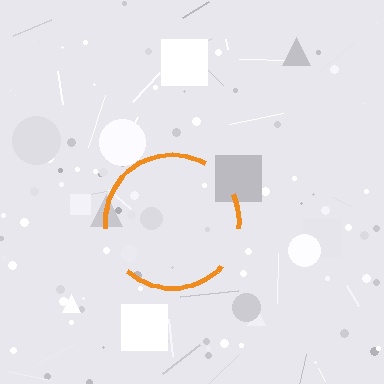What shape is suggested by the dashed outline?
The dashed outline suggests a circle.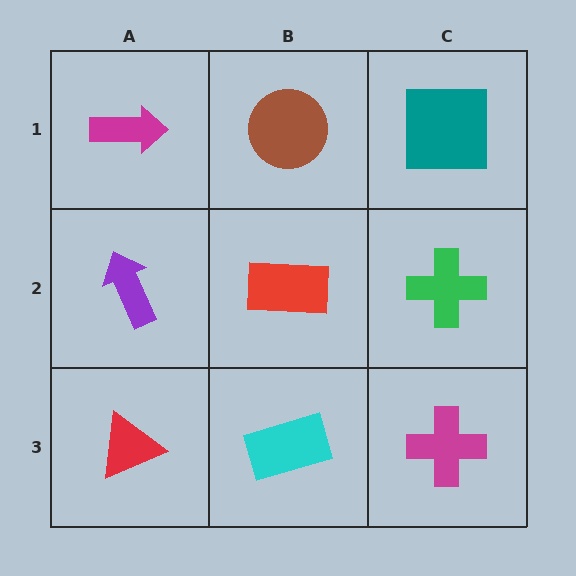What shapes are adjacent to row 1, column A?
A purple arrow (row 2, column A), a brown circle (row 1, column B).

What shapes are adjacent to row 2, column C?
A teal square (row 1, column C), a magenta cross (row 3, column C), a red rectangle (row 2, column B).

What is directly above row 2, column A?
A magenta arrow.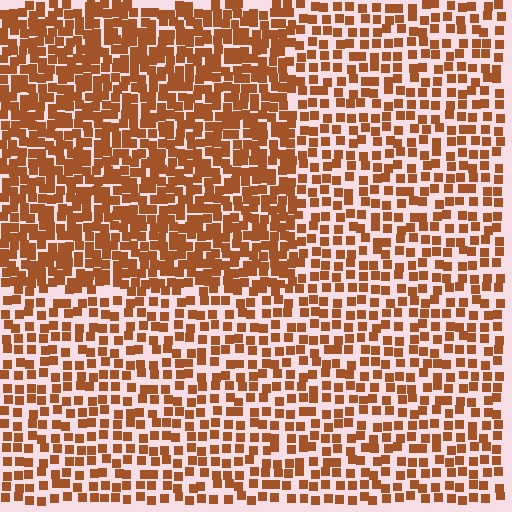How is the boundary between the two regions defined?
The boundary is defined by a change in element density (approximately 1.8x ratio). All elements are the same color, size, and shape.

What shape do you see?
I see a rectangle.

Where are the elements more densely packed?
The elements are more densely packed inside the rectangle boundary.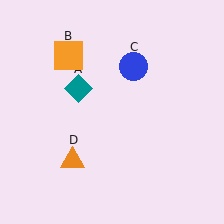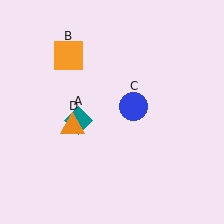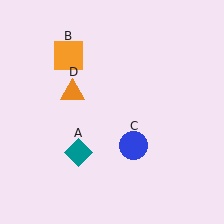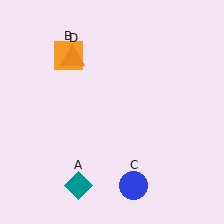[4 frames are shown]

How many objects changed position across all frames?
3 objects changed position: teal diamond (object A), blue circle (object C), orange triangle (object D).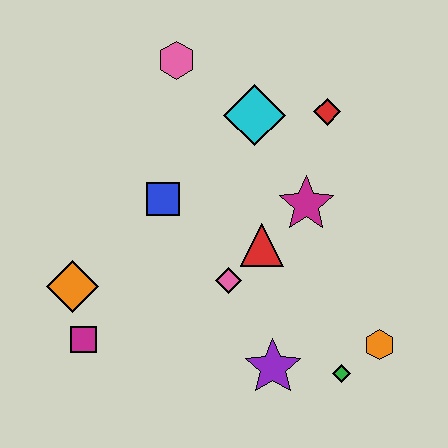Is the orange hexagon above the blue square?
No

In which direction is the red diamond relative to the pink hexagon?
The red diamond is to the right of the pink hexagon.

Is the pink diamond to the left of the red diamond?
Yes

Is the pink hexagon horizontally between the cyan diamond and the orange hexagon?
No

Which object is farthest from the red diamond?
The magenta square is farthest from the red diamond.